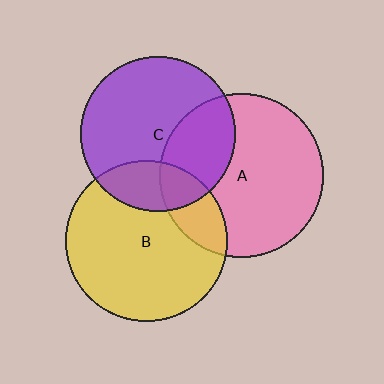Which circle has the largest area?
Circle A (pink).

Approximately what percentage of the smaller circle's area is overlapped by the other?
Approximately 30%.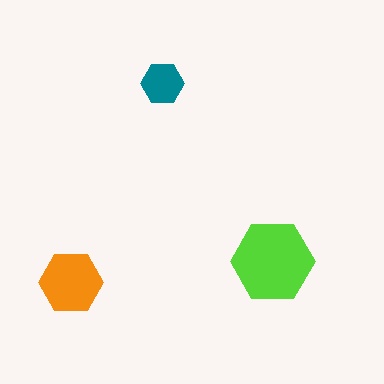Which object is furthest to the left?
The orange hexagon is leftmost.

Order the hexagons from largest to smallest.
the lime one, the orange one, the teal one.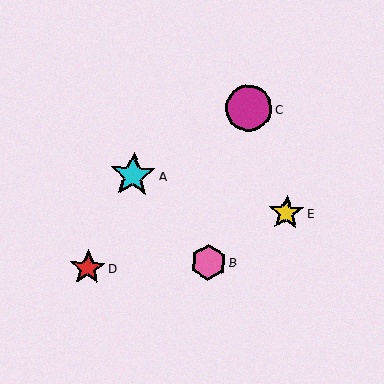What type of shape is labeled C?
Shape C is a magenta circle.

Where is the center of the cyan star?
The center of the cyan star is at (133, 175).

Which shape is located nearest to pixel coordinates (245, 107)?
The magenta circle (labeled C) at (249, 108) is nearest to that location.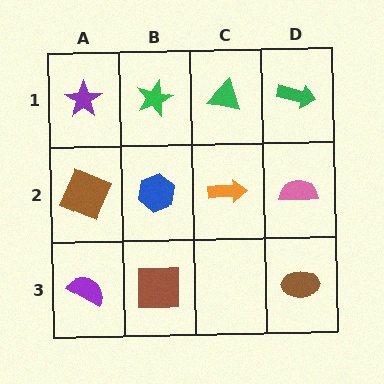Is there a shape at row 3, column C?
No, that cell is empty.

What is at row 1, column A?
A purple star.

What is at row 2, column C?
An orange arrow.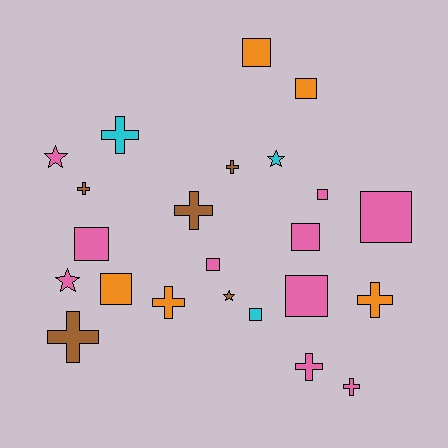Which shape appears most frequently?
Square, with 10 objects.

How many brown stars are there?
There is 1 brown star.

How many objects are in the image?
There are 23 objects.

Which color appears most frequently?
Pink, with 10 objects.